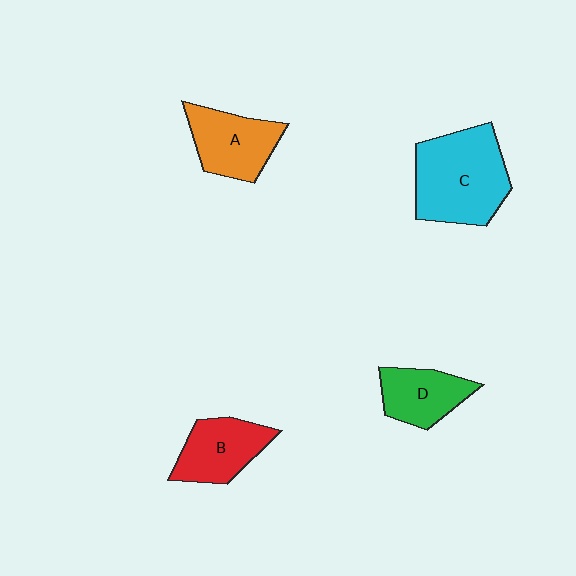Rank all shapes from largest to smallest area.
From largest to smallest: C (cyan), A (orange), B (red), D (green).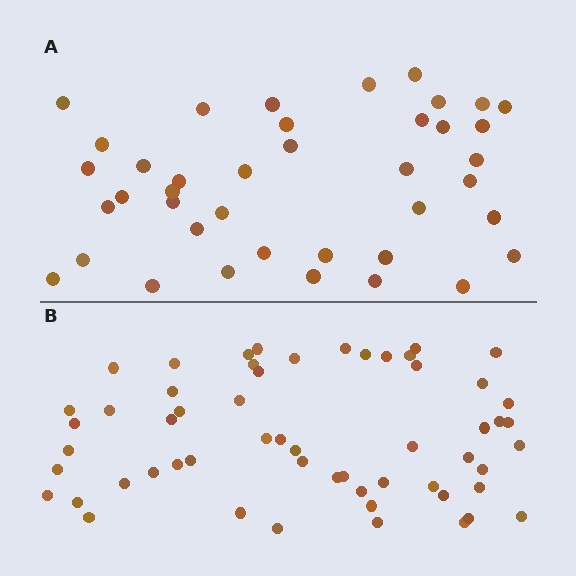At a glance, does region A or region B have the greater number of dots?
Region B (the bottom region) has more dots.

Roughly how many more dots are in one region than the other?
Region B has approximately 15 more dots than region A.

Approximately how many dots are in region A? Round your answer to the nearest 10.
About 40 dots.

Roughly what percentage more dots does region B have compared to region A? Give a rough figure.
About 40% more.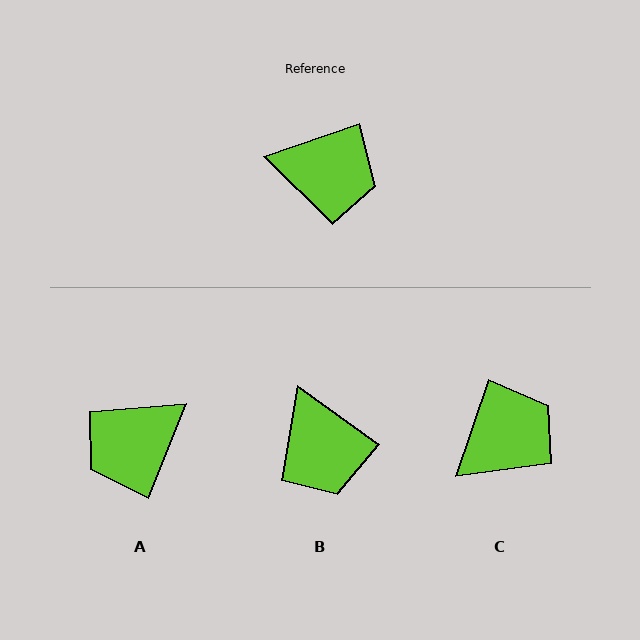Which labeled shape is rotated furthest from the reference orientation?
A, about 131 degrees away.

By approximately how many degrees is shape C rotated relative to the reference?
Approximately 52 degrees counter-clockwise.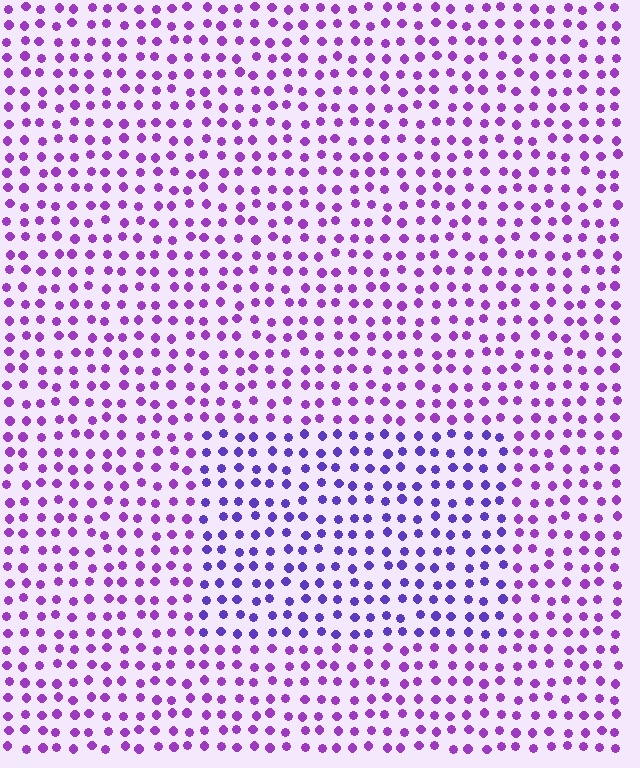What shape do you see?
I see a rectangle.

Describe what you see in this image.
The image is filled with small purple elements in a uniform arrangement. A rectangle-shaped region is visible where the elements are tinted to a slightly different hue, forming a subtle color boundary.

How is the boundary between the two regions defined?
The boundary is defined purely by a slight shift in hue (about 28 degrees). Spacing, size, and orientation are identical on both sides.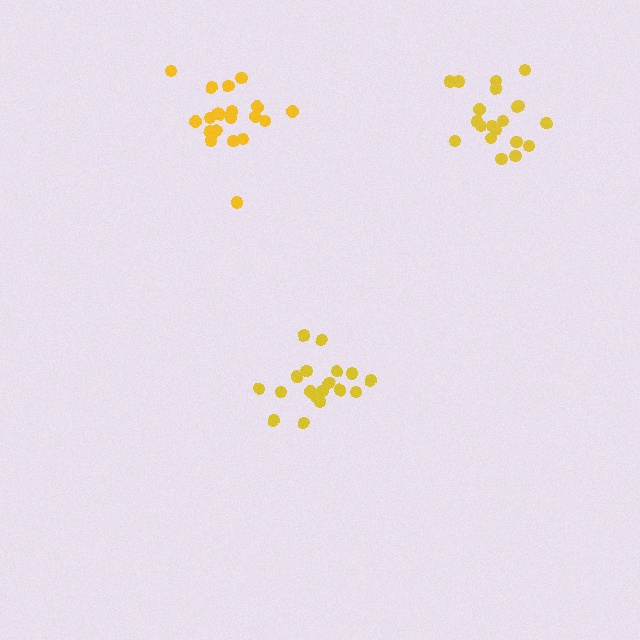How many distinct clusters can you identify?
There are 3 distinct clusters.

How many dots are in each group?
Group 1: 20 dots, Group 2: 21 dots, Group 3: 18 dots (59 total).